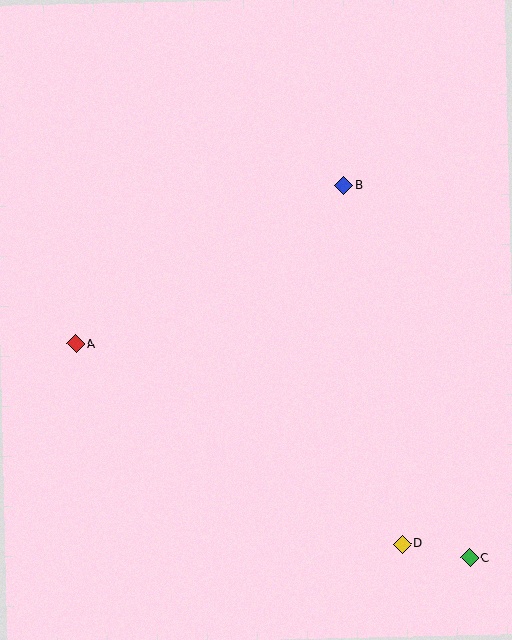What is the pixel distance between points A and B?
The distance between A and B is 311 pixels.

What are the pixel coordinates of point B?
Point B is at (344, 185).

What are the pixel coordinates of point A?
Point A is at (76, 344).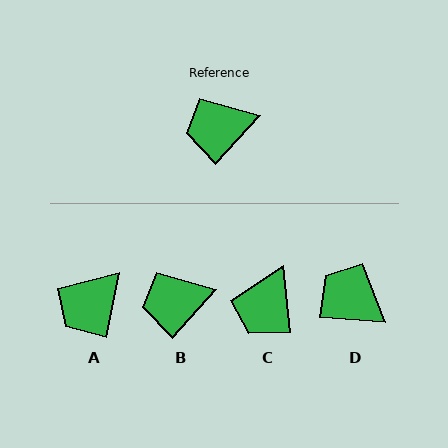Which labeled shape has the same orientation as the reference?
B.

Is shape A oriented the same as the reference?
No, it is off by about 31 degrees.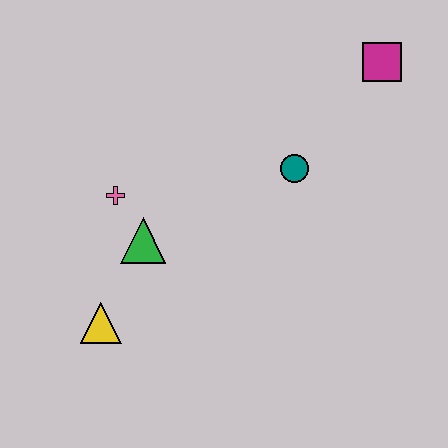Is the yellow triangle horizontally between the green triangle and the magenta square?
No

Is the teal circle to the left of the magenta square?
Yes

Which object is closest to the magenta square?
The teal circle is closest to the magenta square.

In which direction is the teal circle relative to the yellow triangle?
The teal circle is to the right of the yellow triangle.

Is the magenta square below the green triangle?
No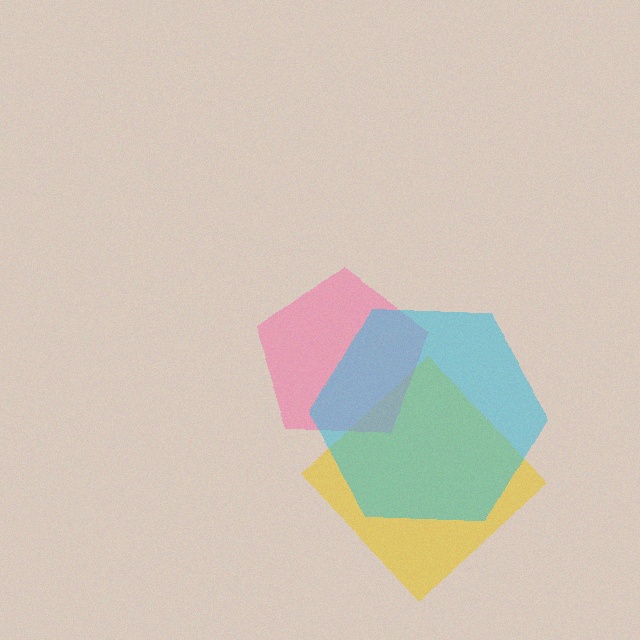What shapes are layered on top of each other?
The layered shapes are: a yellow diamond, a pink pentagon, a cyan hexagon.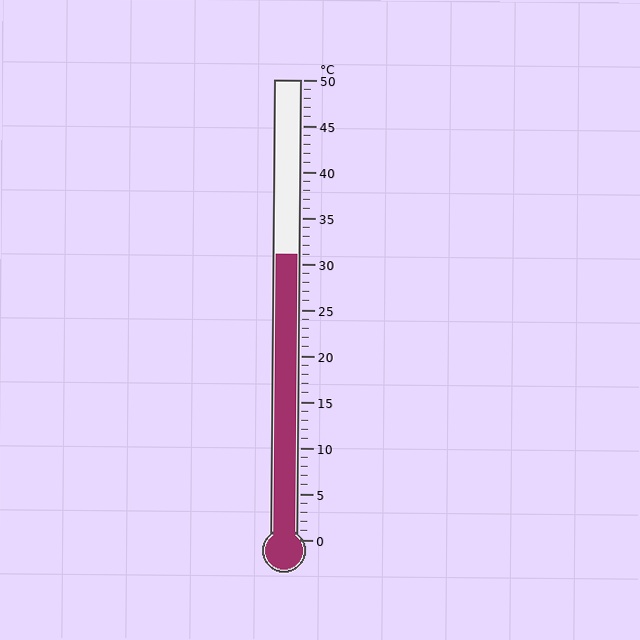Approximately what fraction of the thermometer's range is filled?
The thermometer is filled to approximately 60% of its range.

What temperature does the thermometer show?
The thermometer shows approximately 31°C.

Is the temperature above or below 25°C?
The temperature is above 25°C.